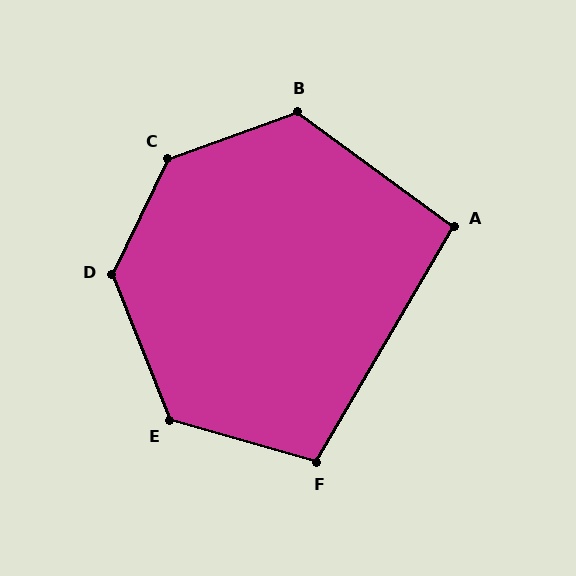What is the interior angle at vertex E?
Approximately 128 degrees (obtuse).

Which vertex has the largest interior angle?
C, at approximately 136 degrees.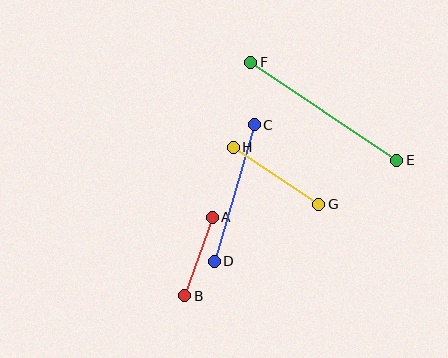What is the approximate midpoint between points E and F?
The midpoint is at approximately (324, 111) pixels.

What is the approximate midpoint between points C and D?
The midpoint is at approximately (234, 193) pixels.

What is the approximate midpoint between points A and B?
The midpoint is at approximately (198, 257) pixels.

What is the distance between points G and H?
The distance is approximately 103 pixels.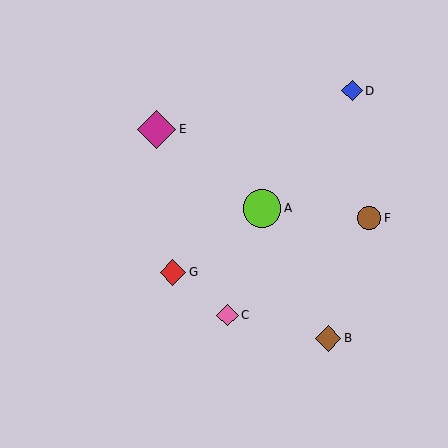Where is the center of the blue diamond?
The center of the blue diamond is at (352, 91).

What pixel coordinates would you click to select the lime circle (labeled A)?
Click at (262, 208) to select the lime circle A.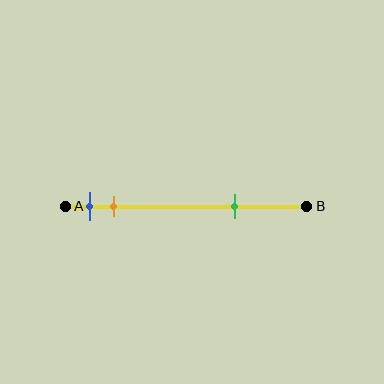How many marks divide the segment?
There are 3 marks dividing the segment.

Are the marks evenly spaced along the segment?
No, the marks are not evenly spaced.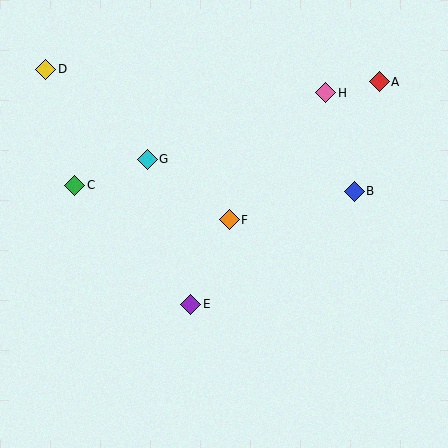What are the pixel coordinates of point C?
Point C is at (75, 185).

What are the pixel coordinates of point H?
Point H is at (326, 93).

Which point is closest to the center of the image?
Point F at (229, 220) is closest to the center.